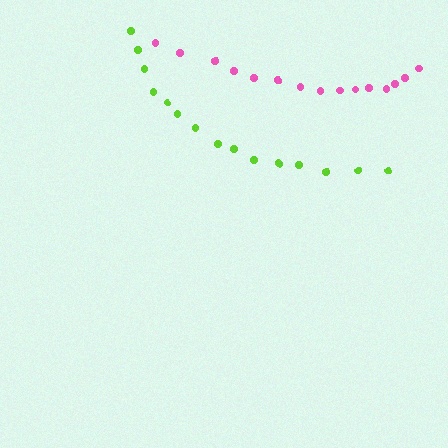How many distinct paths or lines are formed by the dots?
There are 2 distinct paths.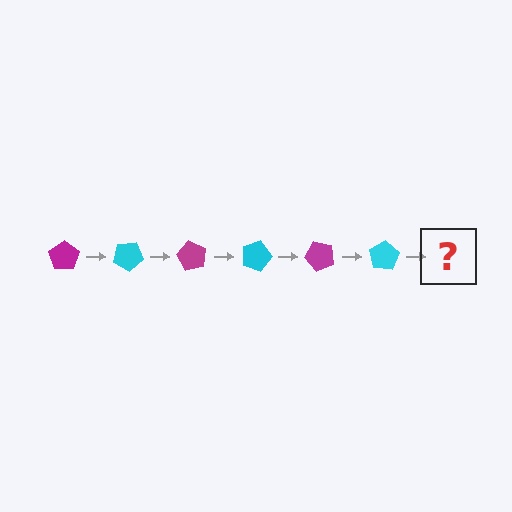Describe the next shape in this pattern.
It should be a magenta pentagon, rotated 180 degrees from the start.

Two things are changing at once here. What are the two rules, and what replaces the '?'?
The two rules are that it rotates 30 degrees each step and the color cycles through magenta and cyan. The '?' should be a magenta pentagon, rotated 180 degrees from the start.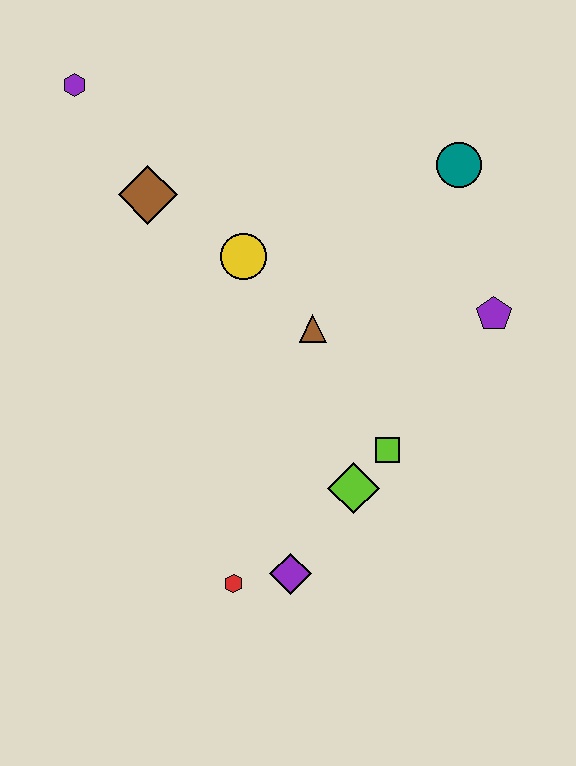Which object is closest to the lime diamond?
The lime square is closest to the lime diamond.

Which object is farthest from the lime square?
The purple hexagon is farthest from the lime square.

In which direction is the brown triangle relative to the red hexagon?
The brown triangle is above the red hexagon.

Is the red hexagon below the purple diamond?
Yes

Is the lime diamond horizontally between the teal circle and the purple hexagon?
Yes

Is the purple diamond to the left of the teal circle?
Yes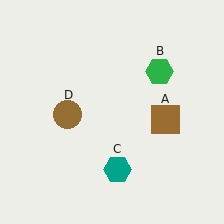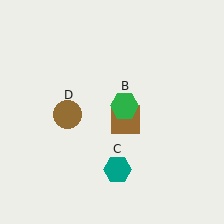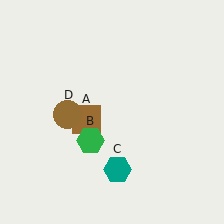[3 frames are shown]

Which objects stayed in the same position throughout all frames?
Teal hexagon (object C) and brown circle (object D) remained stationary.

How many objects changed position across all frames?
2 objects changed position: brown square (object A), green hexagon (object B).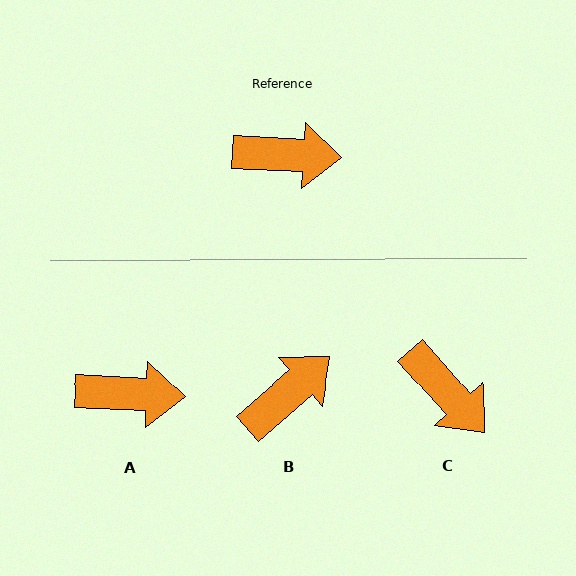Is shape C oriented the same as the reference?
No, it is off by about 45 degrees.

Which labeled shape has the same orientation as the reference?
A.